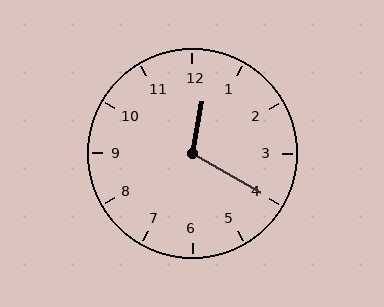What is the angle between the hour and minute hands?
Approximately 110 degrees.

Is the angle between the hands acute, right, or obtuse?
It is obtuse.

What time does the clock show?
12:20.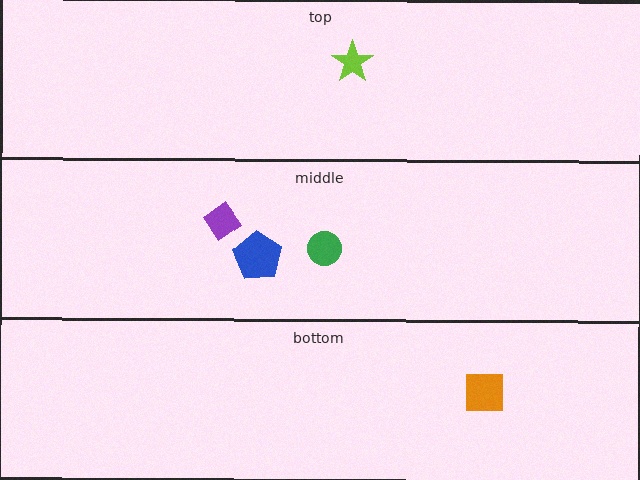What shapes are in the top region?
The lime star.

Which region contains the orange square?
The bottom region.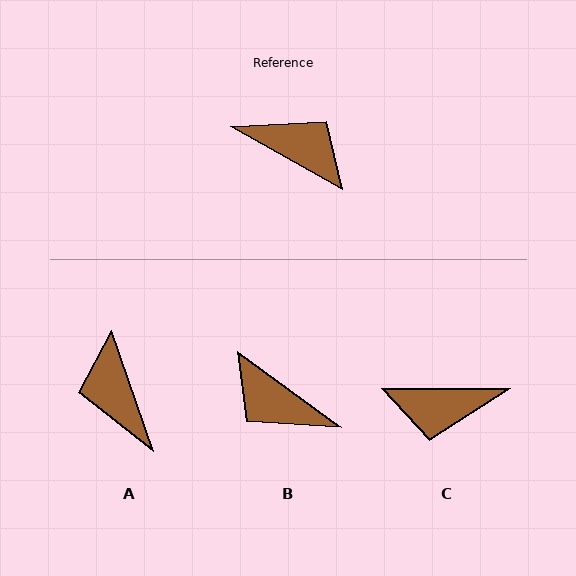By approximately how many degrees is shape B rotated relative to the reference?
Approximately 173 degrees counter-clockwise.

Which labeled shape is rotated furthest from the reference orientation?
B, about 173 degrees away.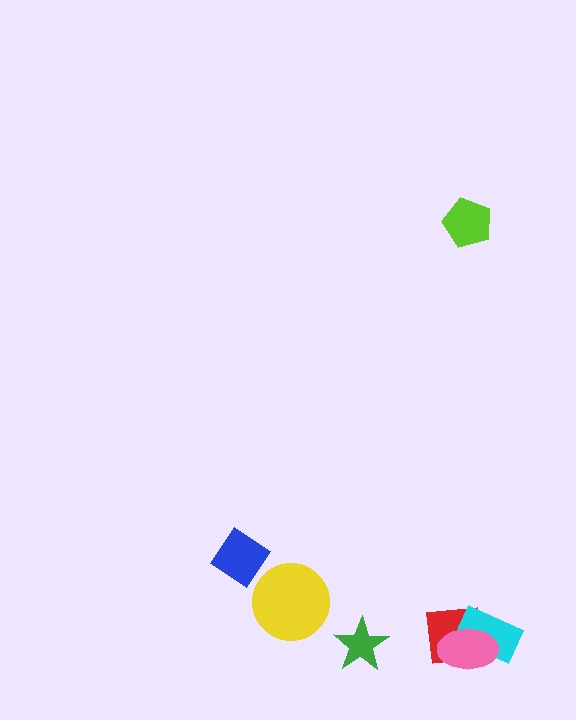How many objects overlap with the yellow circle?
0 objects overlap with the yellow circle.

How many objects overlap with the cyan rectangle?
2 objects overlap with the cyan rectangle.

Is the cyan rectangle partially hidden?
Yes, it is partially covered by another shape.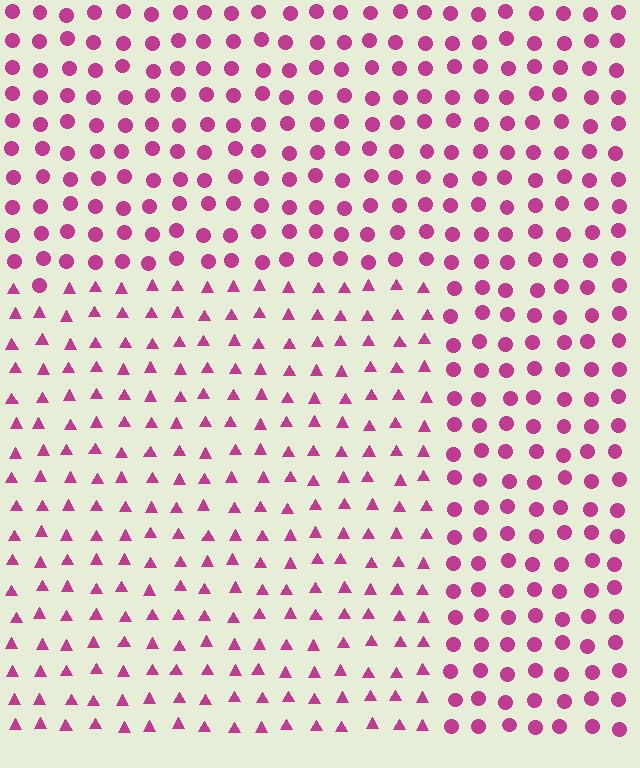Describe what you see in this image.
The image is filled with small magenta elements arranged in a uniform grid. A rectangle-shaped region contains triangles, while the surrounding area contains circles. The boundary is defined purely by the change in element shape.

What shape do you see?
I see a rectangle.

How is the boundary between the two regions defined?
The boundary is defined by a change in element shape: triangles inside vs. circles outside. All elements share the same color and spacing.